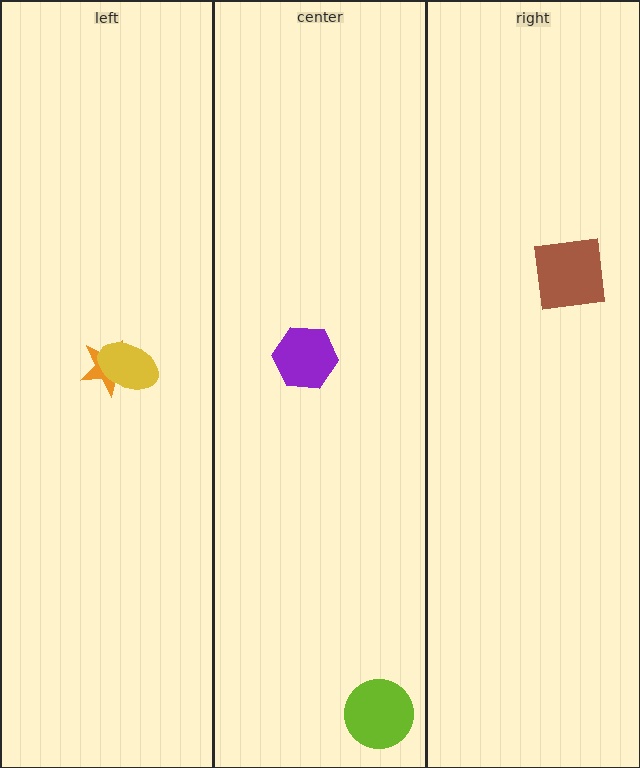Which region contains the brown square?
The right region.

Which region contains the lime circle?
The center region.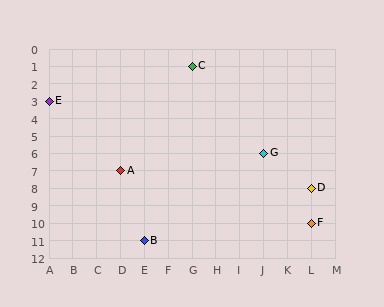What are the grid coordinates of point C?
Point C is at grid coordinates (G, 1).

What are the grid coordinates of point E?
Point E is at grid coordinates (A, 3).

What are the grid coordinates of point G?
Point G is at grid coordinates (J, 6).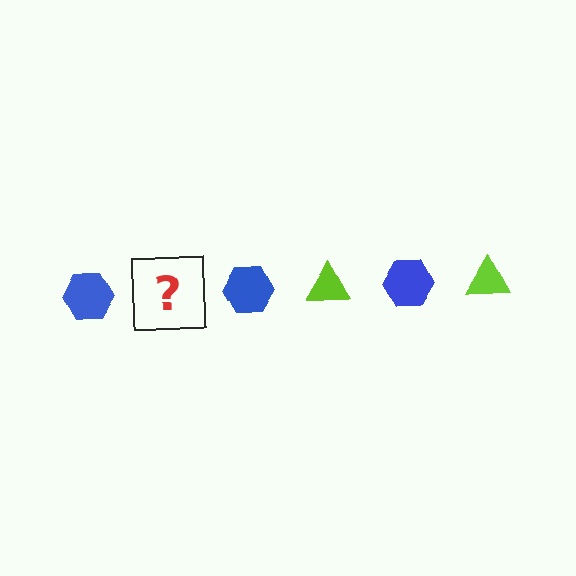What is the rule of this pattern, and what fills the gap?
The rule is that the pattern alternates between blue hexagon and lime triangle. The gap should be filled with a lime triangle.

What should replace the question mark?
The question mark should be replaced with a lime triangle.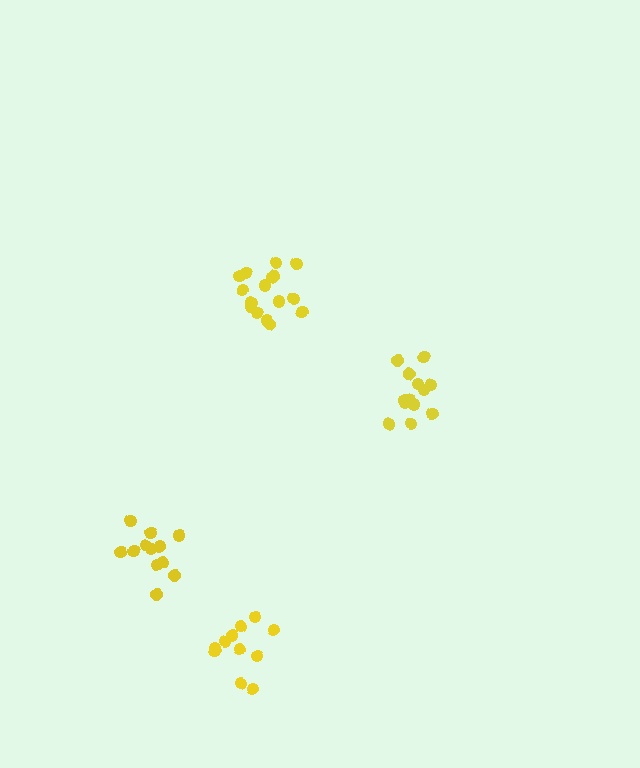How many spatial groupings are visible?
There are 4 spatial groupings.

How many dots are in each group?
Group 1: 11 dots, Group 2: 12 dots, Group 3: 13 dots, Group 4: 16 dots (52 total).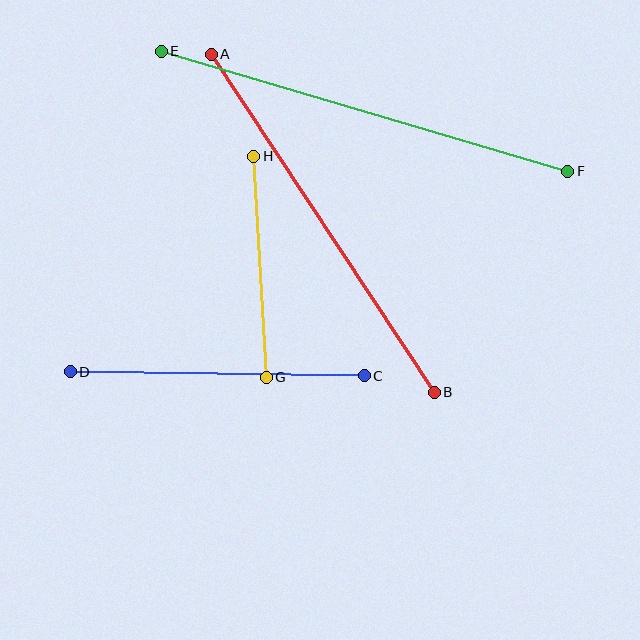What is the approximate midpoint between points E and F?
The midpoint is at approximately (364, 111) pixels.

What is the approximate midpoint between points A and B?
The midpoint is at approximately (323, 223) pixels.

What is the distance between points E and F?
The distance is approximately 424 pixels.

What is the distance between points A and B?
The distance is approximately 405 pixels.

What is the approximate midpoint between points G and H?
The midpoint is at approximately (260, 267) pixels.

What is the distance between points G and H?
The distance is approximately 222 pixels.